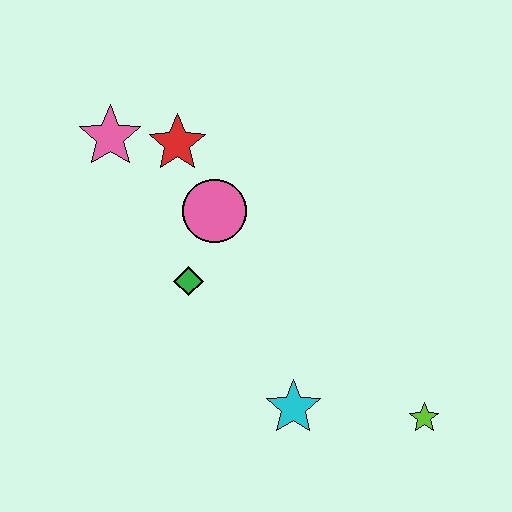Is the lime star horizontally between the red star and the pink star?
No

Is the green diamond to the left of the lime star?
Yes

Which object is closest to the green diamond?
The pink circle is closest to the green diamond.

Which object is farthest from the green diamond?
The lime star is farthest from the green diamond.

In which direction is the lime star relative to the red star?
The lime star is below the red star.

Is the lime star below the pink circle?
Yes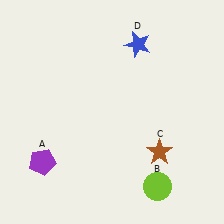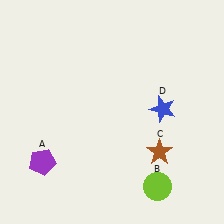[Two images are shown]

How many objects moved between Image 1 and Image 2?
1 object moved between the two images.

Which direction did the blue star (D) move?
The blue star (D) moved down.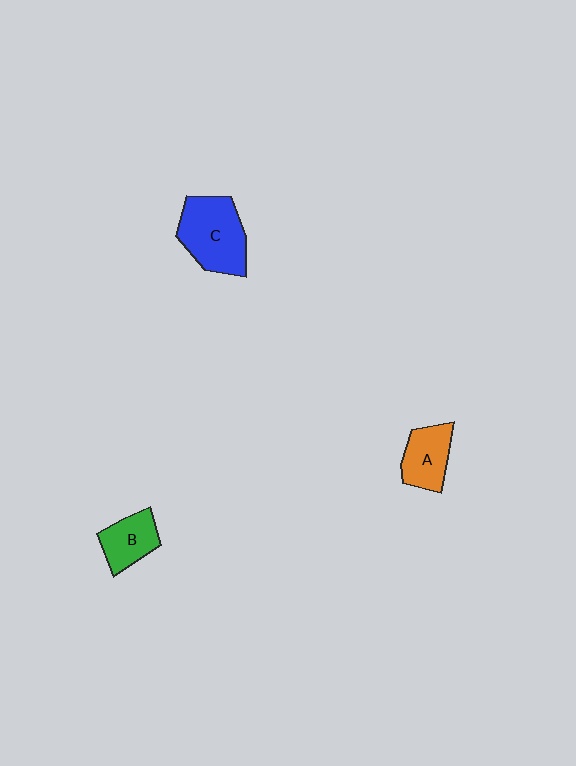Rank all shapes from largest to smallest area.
From largest to smallest: C (blue), A (orange), B (green).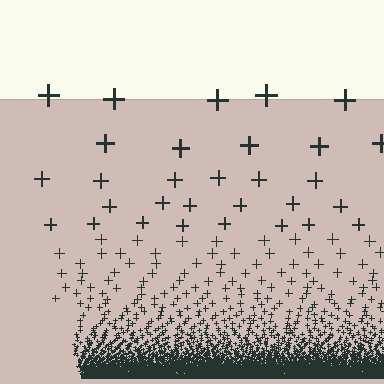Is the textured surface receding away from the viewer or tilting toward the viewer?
The surface appears to tilt toward the viewer. Texture elements get larger and sparser toward the top.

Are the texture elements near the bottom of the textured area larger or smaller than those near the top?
Smaller. The gradient is inverted — elements near the bottom are smaller and denser.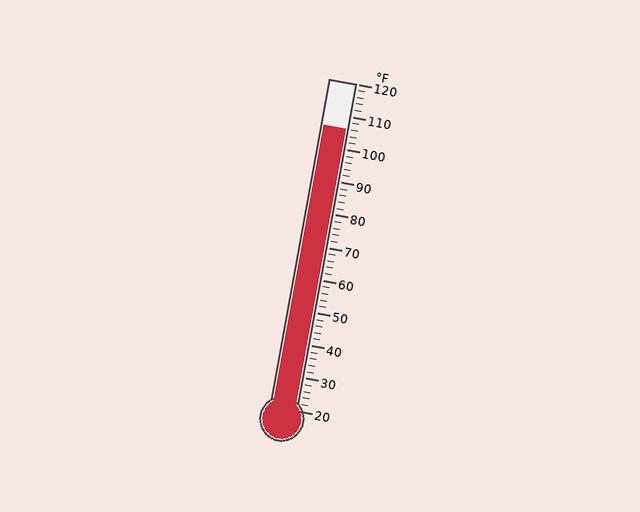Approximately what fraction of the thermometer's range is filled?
The thermometer is filled to approximately 85% of its range.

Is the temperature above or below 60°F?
The temperature is above 60°F.